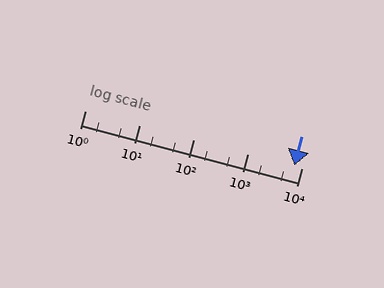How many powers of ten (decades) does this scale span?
The scale spans 4 decades, from 1 to 10000.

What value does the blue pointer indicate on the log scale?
The pointer indicates approximately 7200.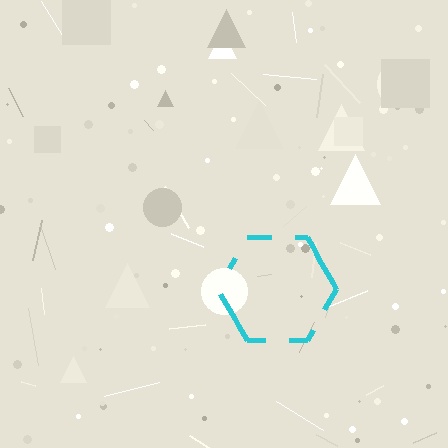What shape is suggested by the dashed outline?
The dashed outline suggests a hexagon.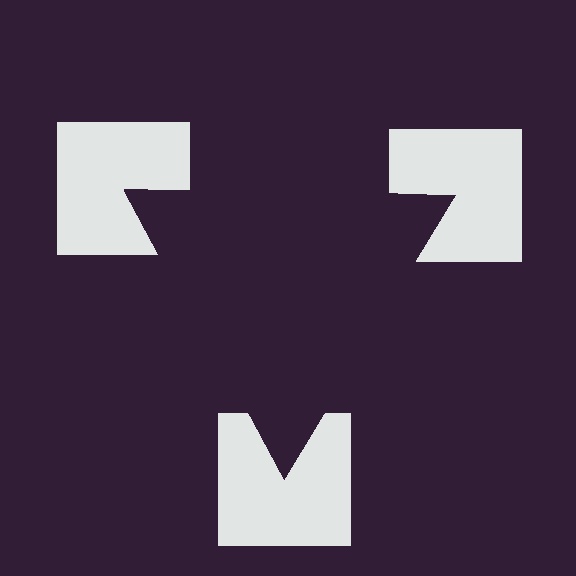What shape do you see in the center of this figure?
An illusory triangle — its edges are inferred from the aligned wedge cuts in the notched squares, not physically drawn.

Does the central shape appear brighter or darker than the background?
It typically appears slightly darker than the background, even though no actual brightness change is drawn.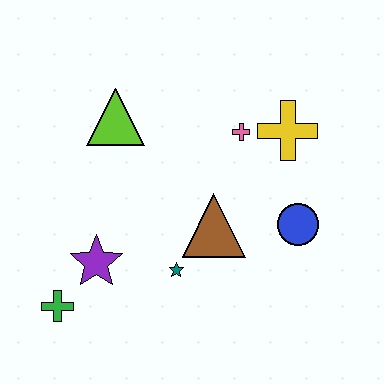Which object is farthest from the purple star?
The yellow cross is farthest from the purple star.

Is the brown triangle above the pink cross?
No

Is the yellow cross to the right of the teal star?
Yes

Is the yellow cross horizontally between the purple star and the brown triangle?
No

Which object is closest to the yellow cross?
The pink cross is closest to the yellow cross.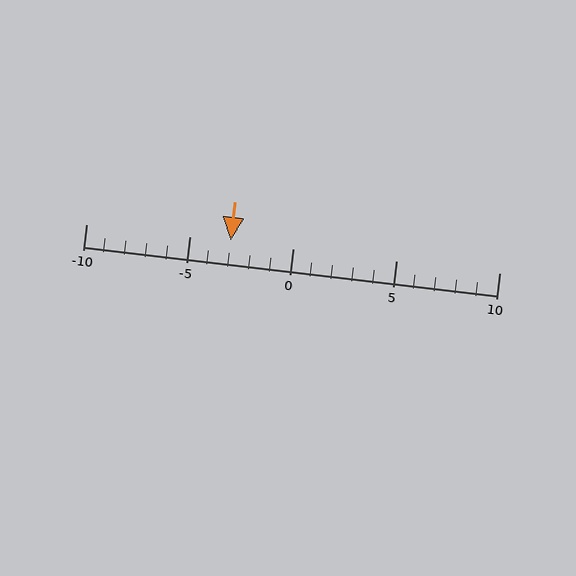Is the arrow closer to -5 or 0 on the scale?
The arrow is closer to -5.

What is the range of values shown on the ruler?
The ruler shows values from -10 to 10.